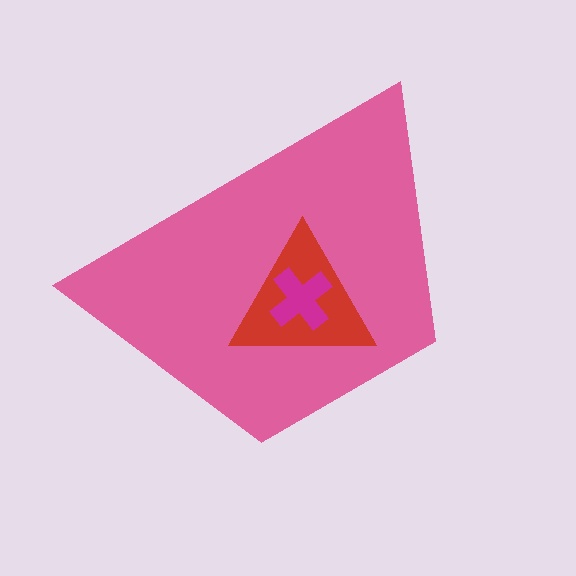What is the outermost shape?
The pink trapezoid.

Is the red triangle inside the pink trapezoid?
Yes.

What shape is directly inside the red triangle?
The magenta cross.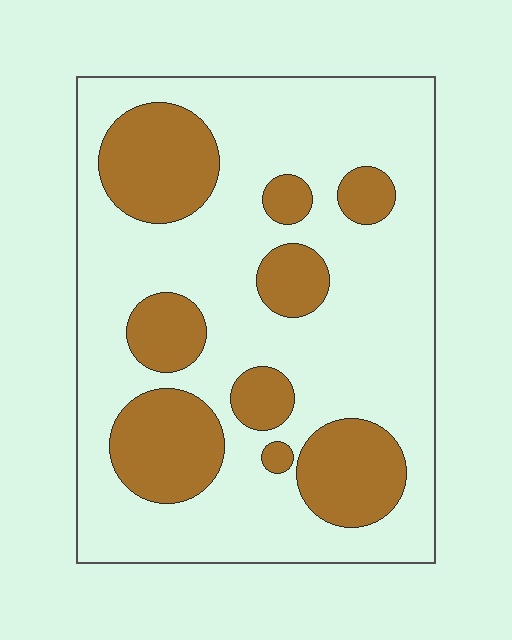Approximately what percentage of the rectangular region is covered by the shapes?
Approximately 30%.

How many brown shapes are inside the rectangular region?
9.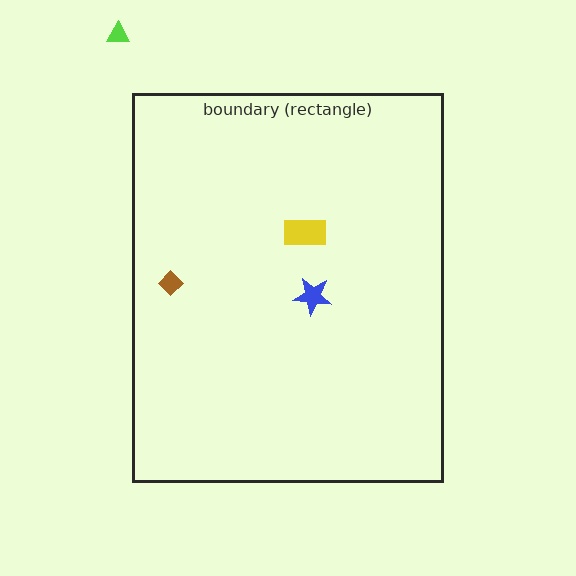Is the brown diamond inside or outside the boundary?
Inside.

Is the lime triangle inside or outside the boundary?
Outside.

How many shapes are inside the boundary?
3 inside, 1 outside.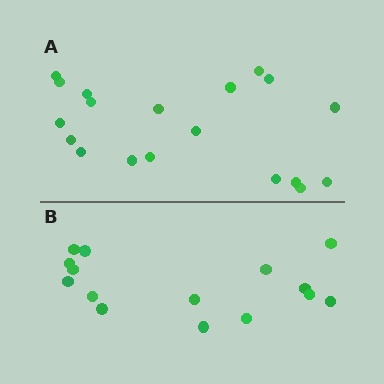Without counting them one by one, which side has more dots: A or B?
Region A (the top region) has more dots.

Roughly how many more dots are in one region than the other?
Region A has about 4 more dots than region B.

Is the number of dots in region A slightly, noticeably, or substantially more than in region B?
Region A has noticeably more, but not dramatically so. The ratio is roughly 1.3 to 1.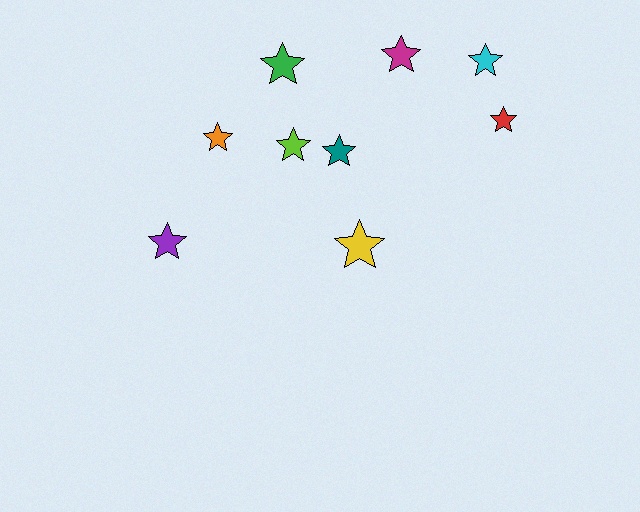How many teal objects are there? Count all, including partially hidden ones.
There is 1 teal object.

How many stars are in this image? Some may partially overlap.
There are 9 stars.